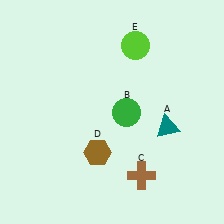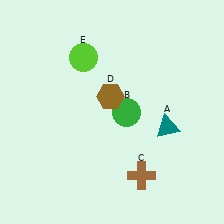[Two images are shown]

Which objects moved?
The objects that moved are: the brown hexagon (D), the lime circle (E).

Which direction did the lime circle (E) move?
The lime circle (E) moved left.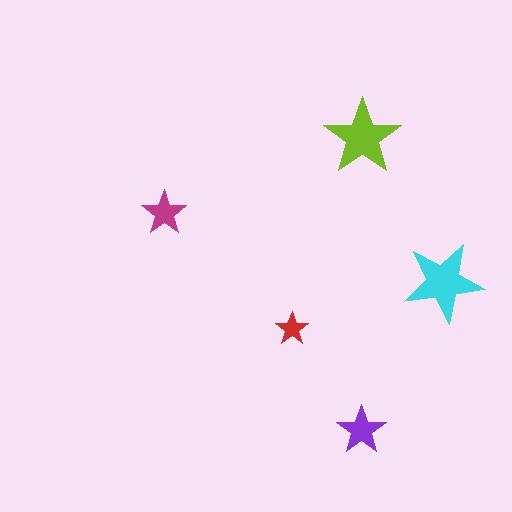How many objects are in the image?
There are 5 objects in the image.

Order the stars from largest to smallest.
the cyan one, the lime one, the purple one, the magenta one, the red one.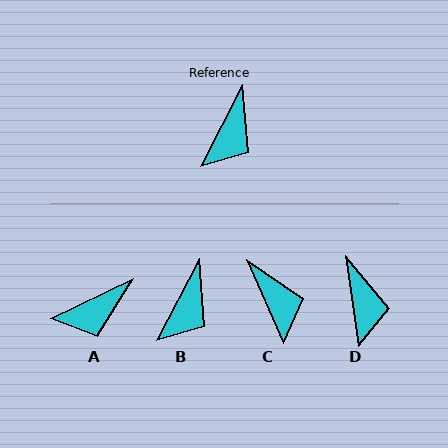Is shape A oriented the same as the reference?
No, it is off by about 37 degrees.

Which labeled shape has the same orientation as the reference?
B.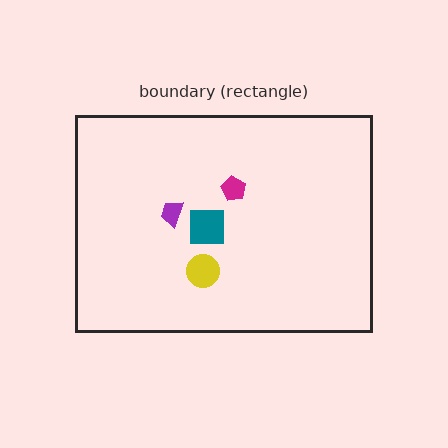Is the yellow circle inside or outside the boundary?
Inside.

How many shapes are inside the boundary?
4 inside, 0 outside.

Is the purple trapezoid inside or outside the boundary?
Inside.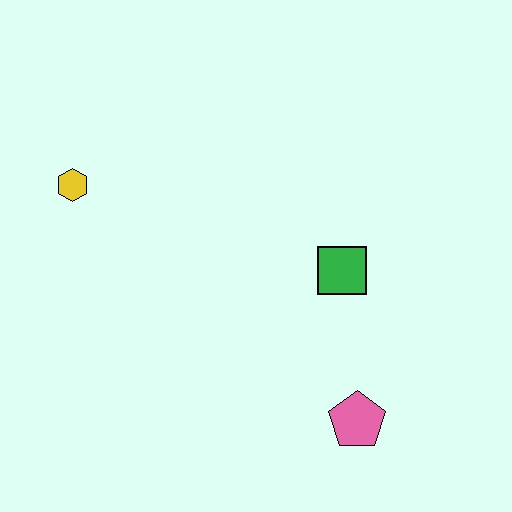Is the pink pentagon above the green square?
No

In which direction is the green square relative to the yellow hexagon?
The green square is to the right of the yellow hexagon.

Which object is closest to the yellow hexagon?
The green square is closest to the yellow hexagon.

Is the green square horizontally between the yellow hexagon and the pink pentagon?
Yes